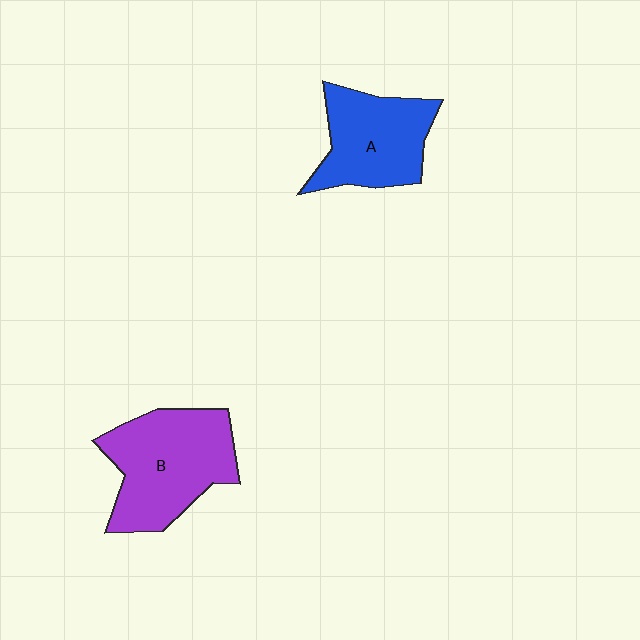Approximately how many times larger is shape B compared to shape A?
Approximately 1.3 times.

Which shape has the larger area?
Shape B (purple).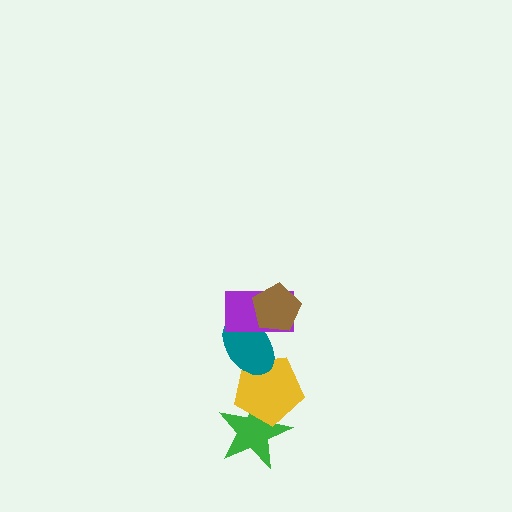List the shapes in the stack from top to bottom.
From top to bottom: the brown pentagon, the purple rectangle, the teal ellipse, the yellow pentagon, the green star.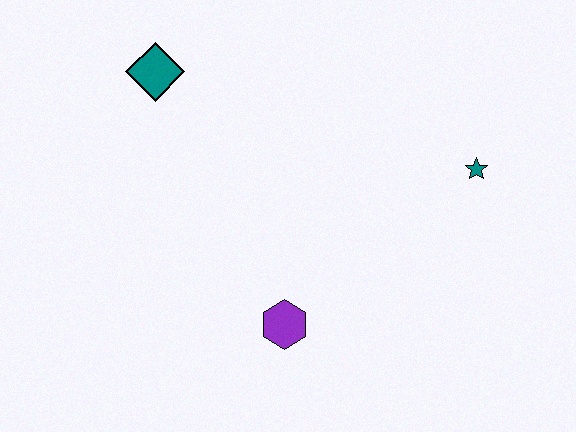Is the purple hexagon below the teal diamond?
Yes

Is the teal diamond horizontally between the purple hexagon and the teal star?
No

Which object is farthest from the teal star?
The teal diamond is farthest from the teal star.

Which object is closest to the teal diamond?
The purple hexagon is closest to the teal diamond.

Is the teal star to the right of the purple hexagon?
Yes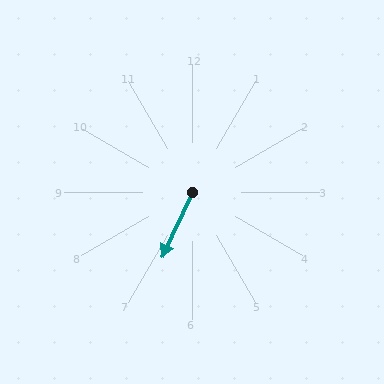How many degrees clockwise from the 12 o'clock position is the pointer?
Approximately 205 degrees.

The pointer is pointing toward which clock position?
Roughly 7 o'clock.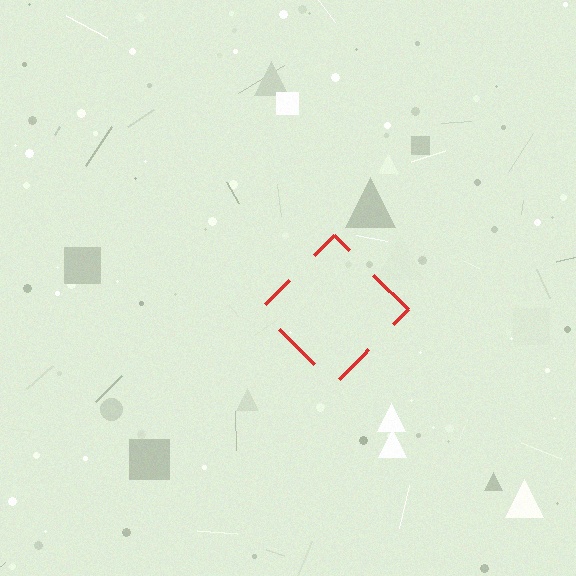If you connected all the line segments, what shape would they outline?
They would outline a diamond.